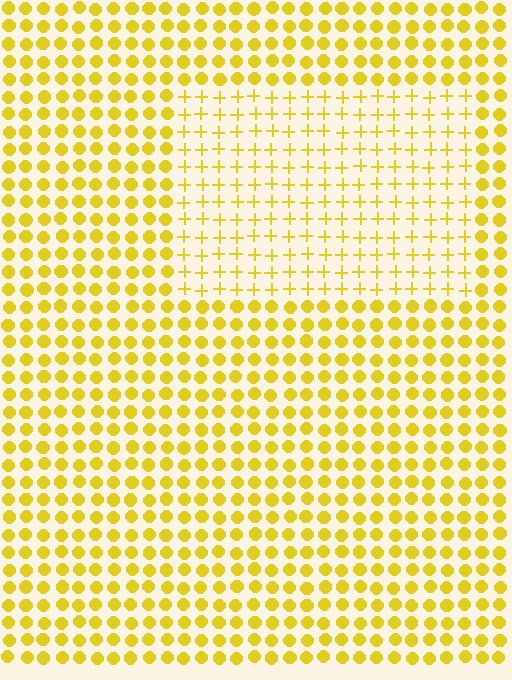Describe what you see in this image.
The image is filled with small yellow elements arranged in a uniform grid. A rectangle-shaped region contains plus signs, while the surrounding area contains circles. The boundary is defined purely by the change in element shape.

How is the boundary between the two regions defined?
The boundary is defined by a change in element shape: plus signs inside vs. circles outside. All elements share the same color and spacing.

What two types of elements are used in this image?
The image uses plus signs inside the rectangle region and circles outside it.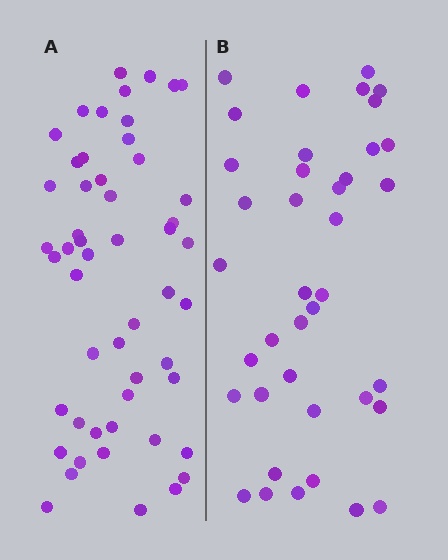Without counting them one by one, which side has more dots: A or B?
Region A (the left region) has more dots.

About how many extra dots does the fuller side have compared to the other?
Region A has approximately 15 more dots than region B.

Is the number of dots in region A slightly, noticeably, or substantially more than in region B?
Region A has noticeably more, but not dramatically so. The ratio is roughly 1.3 to 1.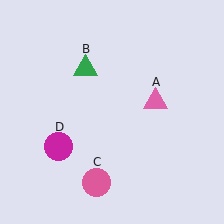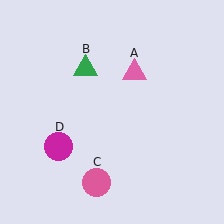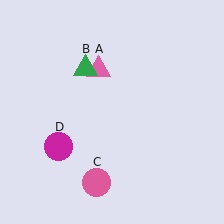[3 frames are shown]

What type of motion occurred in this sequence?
The pink triangle (object A) rotated counterclockwise around the center of the scene.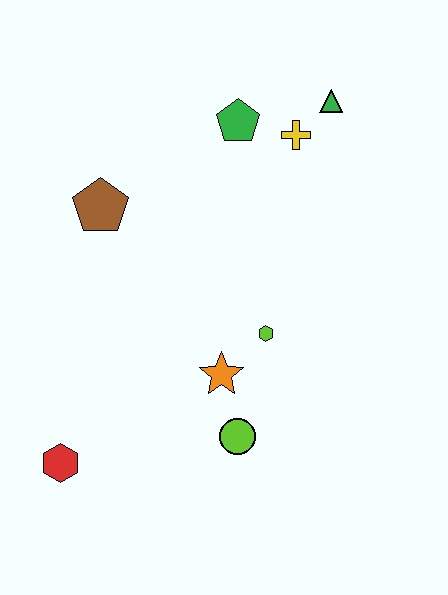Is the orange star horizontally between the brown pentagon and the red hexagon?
No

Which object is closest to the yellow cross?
The green triangle is closest to the yellow cross.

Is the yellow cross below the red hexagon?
No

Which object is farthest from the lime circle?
The green triangle is farthest from the lime circle.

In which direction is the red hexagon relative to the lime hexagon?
The red hexagon is to the left of the lime hexagon.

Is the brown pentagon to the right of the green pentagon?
No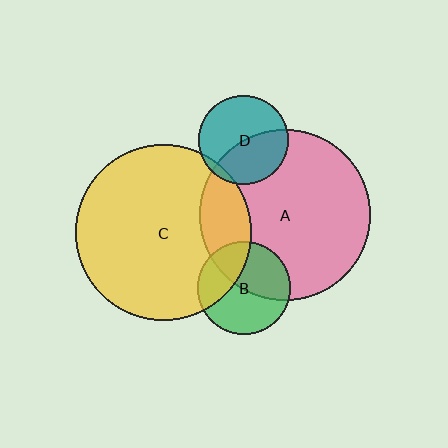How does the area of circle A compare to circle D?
Approximately 3.6 times.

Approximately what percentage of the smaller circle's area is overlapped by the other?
Approximately 45%.